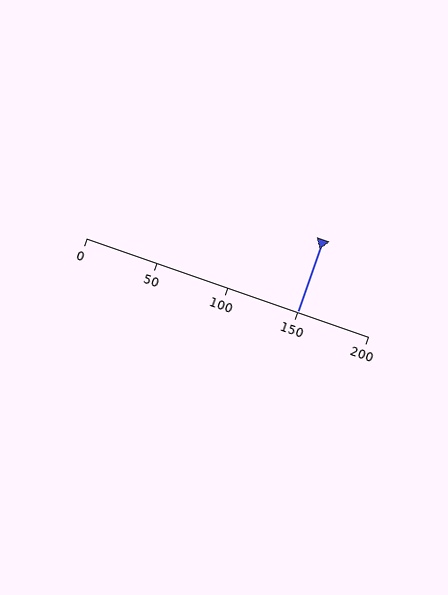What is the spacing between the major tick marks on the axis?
The major ticks are spaced 50 apart.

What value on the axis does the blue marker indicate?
The marker indicates approximately 150.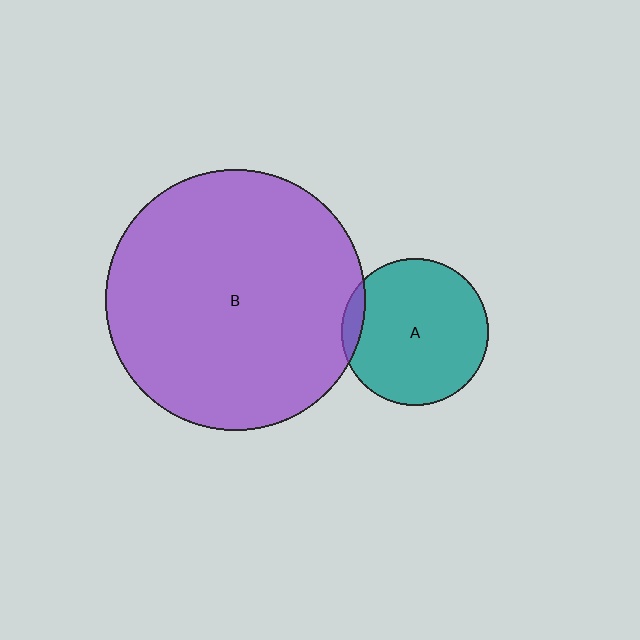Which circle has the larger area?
Circle B (purple).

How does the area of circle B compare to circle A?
Approximately 3.2 times.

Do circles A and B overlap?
Yes.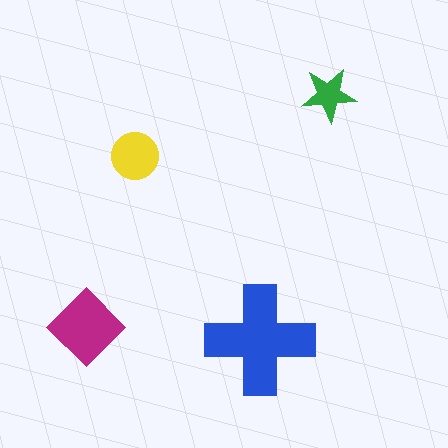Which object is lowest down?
The blue cross is bottommost.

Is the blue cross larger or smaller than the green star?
Larger.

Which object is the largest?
The blue cross.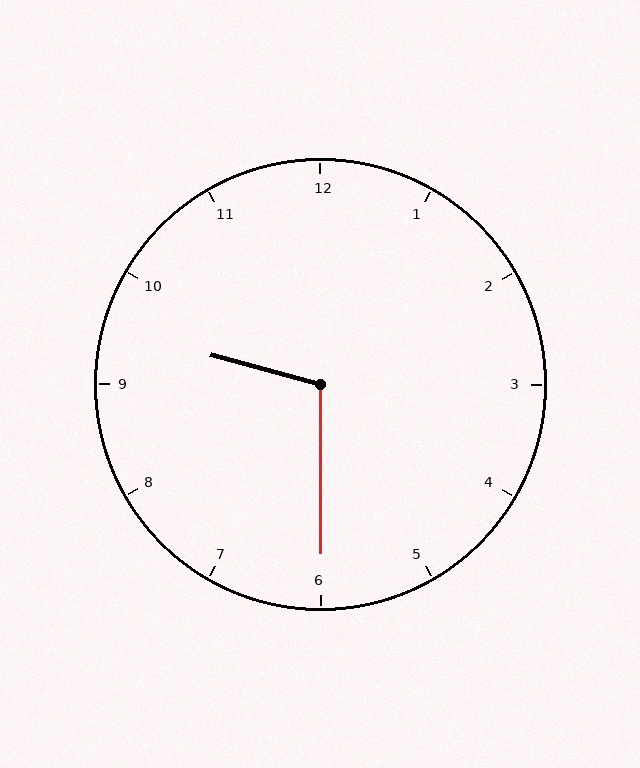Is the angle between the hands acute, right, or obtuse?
It is obtuse.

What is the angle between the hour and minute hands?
Approximately 105 degrees.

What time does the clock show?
9:30.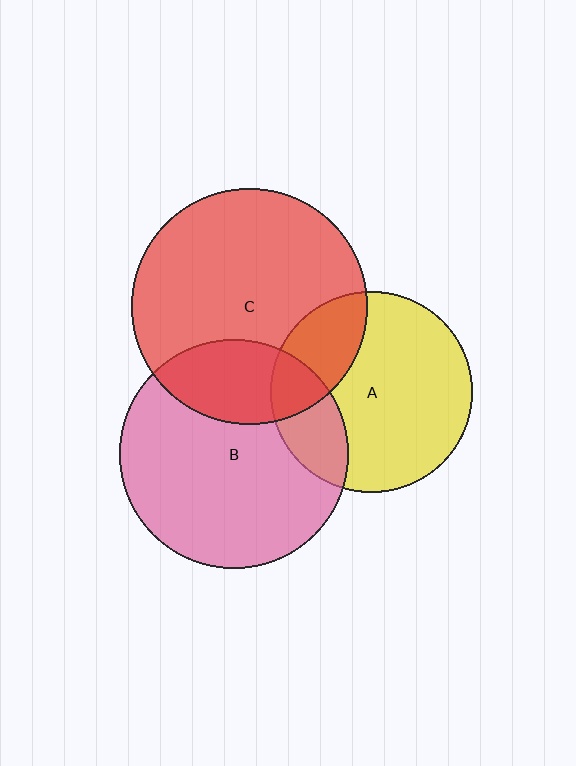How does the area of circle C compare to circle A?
Approximately 1.4 times.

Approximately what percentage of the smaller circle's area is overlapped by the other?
Approximately 25%.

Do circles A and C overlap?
Yes.